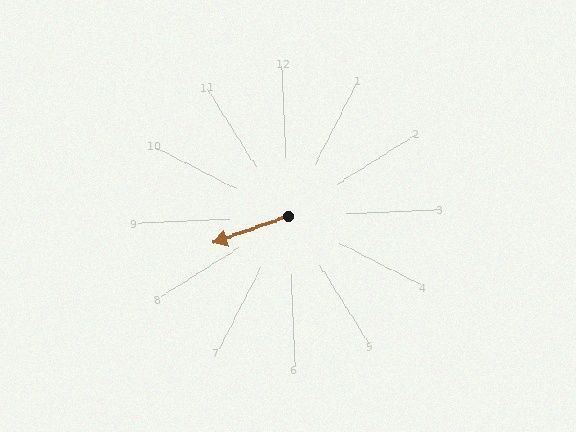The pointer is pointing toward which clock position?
Roughly 8 o'clock.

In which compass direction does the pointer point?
West.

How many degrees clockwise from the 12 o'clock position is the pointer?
Approximately 253 degrees.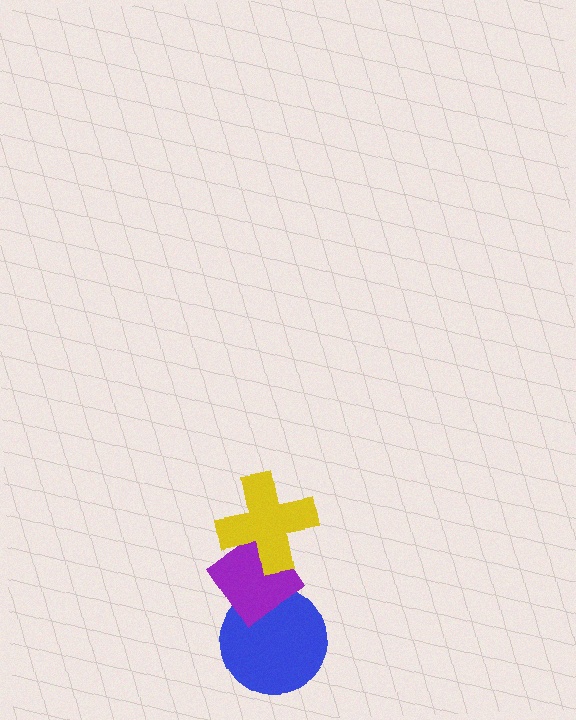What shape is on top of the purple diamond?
The yellow cross is on top of the purple diamond.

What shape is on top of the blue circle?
The purple diamond is on top of the blue circle.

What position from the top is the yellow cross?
The yellow cross is 1st from the top.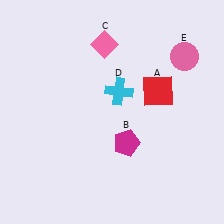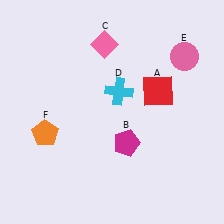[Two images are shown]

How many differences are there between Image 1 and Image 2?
There is 1 difference between the two images.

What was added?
An orange pentagon (F) was added in Image 2.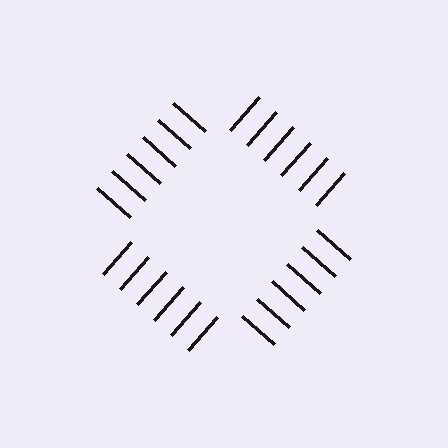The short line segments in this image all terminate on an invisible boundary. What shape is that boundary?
An illusory square — the line segments terminate on its edges but no continuous stroke is drawn.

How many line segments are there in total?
24 — 6 along each of the 4 edges.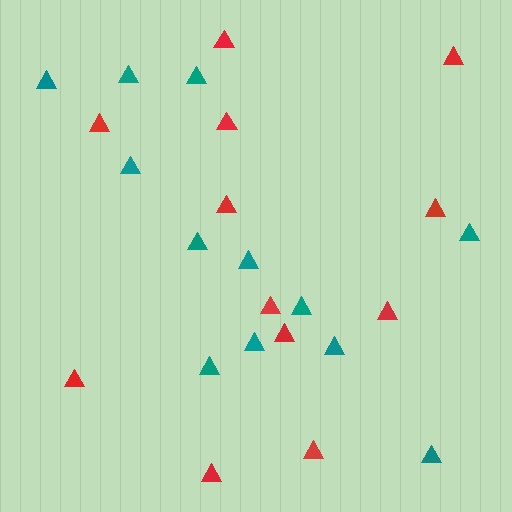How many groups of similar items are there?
There are 2 groups: one group of teal triangles (12) and one group of red triangles (12).